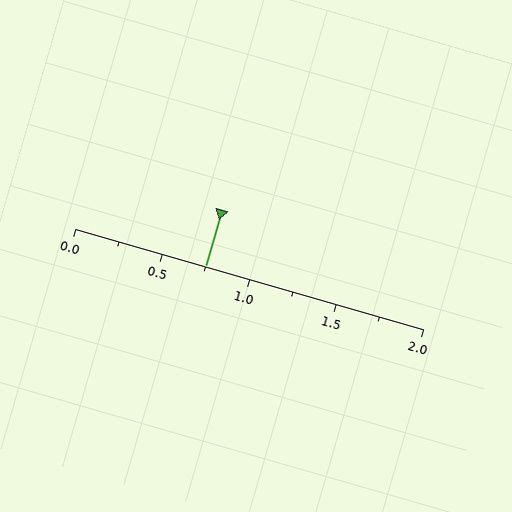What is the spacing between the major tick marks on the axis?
The major ticks are spaced 0.5 apart.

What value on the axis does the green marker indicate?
The marker indicates approximately 0.75.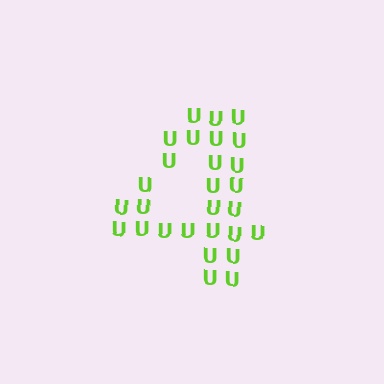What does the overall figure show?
The overall figure shows the digit 4.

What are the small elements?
The small elements are letter U's.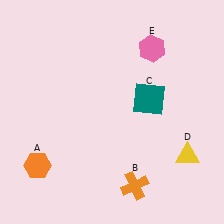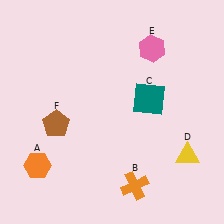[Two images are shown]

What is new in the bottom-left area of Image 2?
A brown pentagon (F) was added in the bottom-left area of Image 2.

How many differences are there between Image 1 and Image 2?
There is 1 difference between the two images.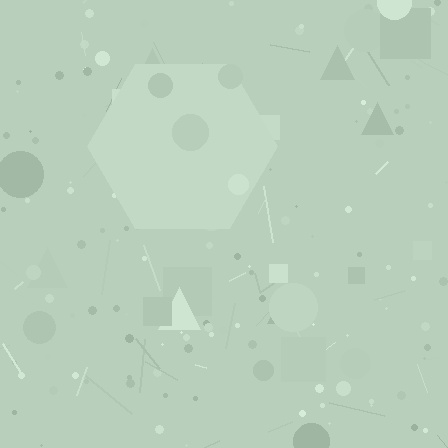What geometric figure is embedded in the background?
A hexagon is embedded in the background.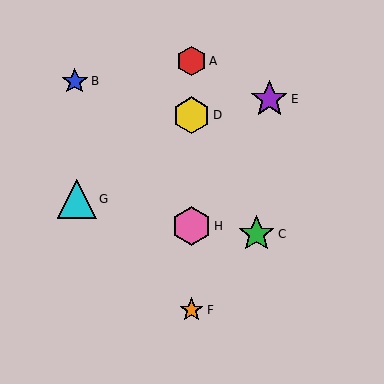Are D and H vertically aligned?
Yes, both are at x≈192.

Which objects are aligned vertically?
Objects A, D, F, H are aligned vertically.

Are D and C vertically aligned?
No, D is at x≈192 and C is at x≈257.